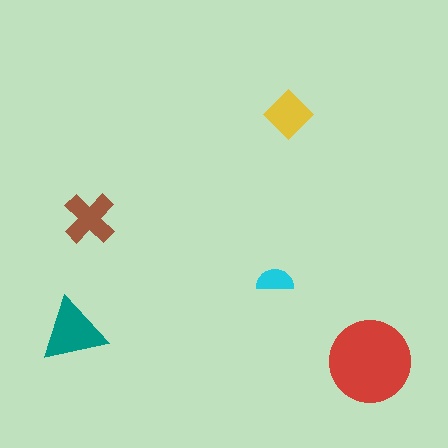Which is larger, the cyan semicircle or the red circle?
The red circle.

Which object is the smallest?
The cyan semicircle.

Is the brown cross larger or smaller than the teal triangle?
Smaller.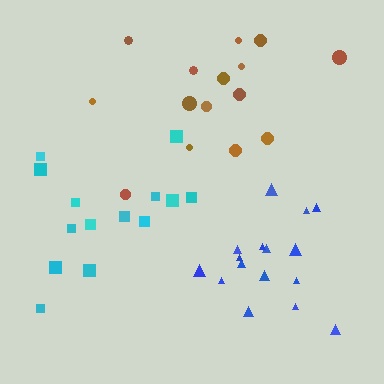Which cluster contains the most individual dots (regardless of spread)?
Blue (16).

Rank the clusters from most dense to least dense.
blue, cyan, brown.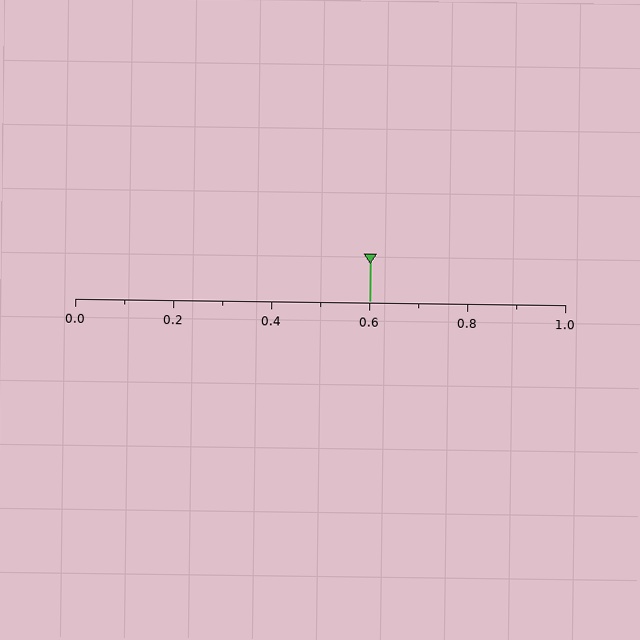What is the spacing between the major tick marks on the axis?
The major ticks are spaced 0.2 apart.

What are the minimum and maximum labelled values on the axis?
The axis runs from 0.0 to 1.0.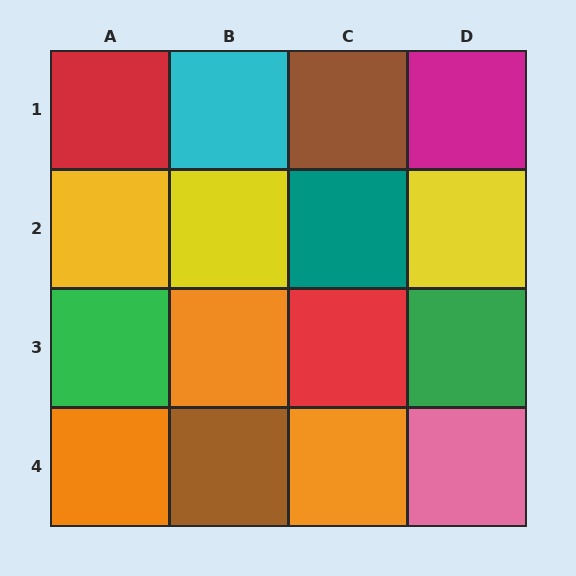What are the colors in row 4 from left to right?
Orange, brown, orange, pink.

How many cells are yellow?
3 cells are yellow.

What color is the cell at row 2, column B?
Yellow.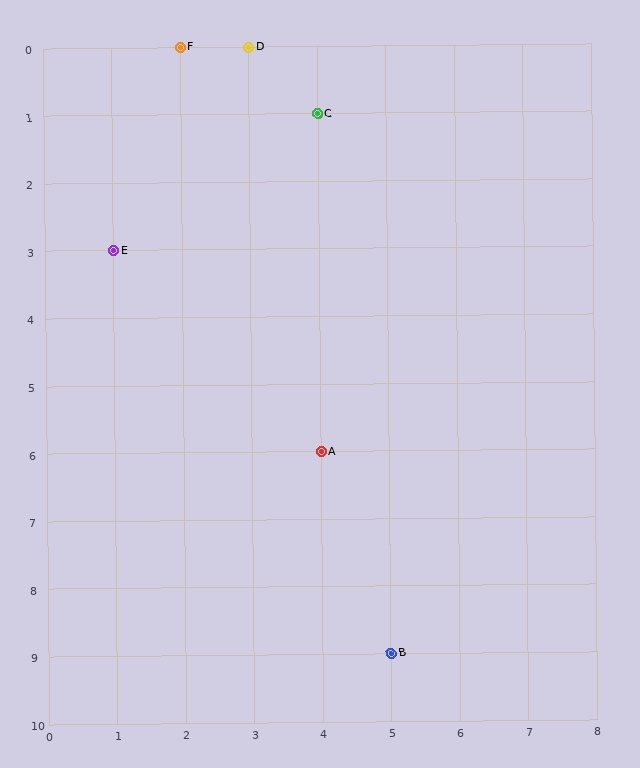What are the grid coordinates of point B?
Point B is at grid coordinates (5, 9).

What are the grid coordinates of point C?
Point C is at grid coordinates (4, 1).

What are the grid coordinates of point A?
Point A is at grid coordinates (4, 6).